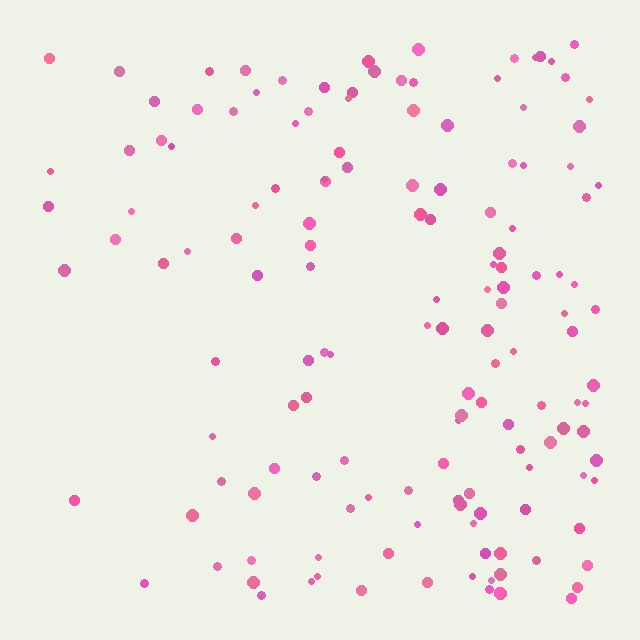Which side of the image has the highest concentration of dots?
The right.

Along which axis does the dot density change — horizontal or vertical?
Horizontal.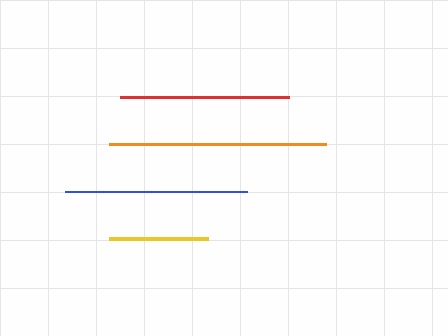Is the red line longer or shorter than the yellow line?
The red line is longer than the yellow line.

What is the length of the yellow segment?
The yellow segment is approximately 98 pixels long.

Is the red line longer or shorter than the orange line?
The orange line is longer than the red line.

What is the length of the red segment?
The red segment is approximately 169 pixels long.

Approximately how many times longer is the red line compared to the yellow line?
The red line is approximately 1.7 times the length of the yellow line.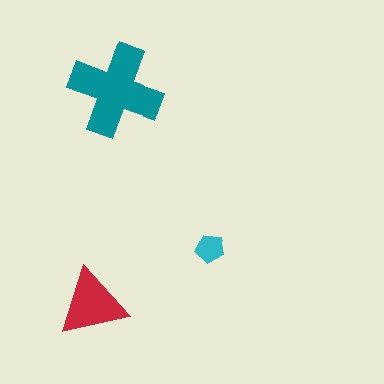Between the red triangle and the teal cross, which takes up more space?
The teal cross.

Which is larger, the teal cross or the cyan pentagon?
The teal cross.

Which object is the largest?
The teal cross.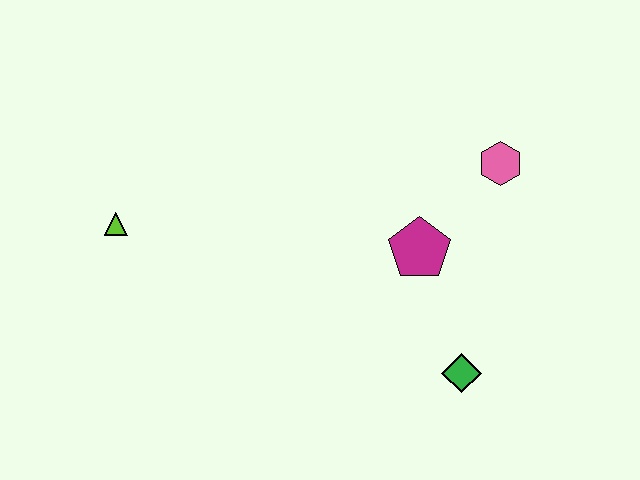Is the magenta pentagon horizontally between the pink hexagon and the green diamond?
No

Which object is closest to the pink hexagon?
The magenta pentagon is closest to the pink hexagon.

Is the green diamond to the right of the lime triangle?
Yes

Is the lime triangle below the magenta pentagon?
No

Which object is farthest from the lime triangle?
The pink hexagon is farthest from the lime triangle.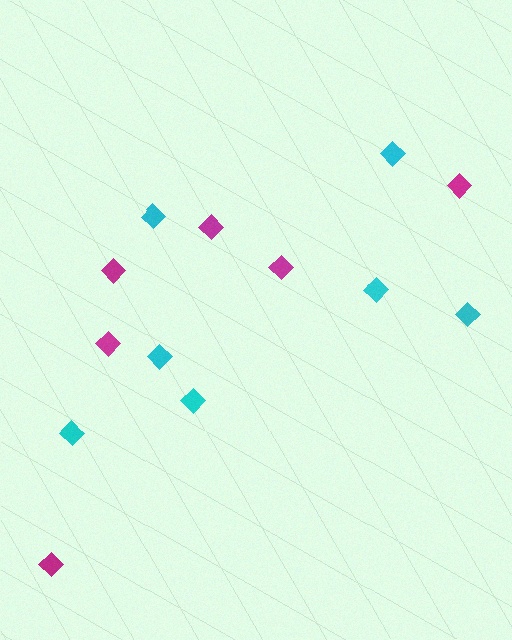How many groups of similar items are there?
There are 2 groups: one group of cyan diamonds (7) and one group of magenta diamonds (6).